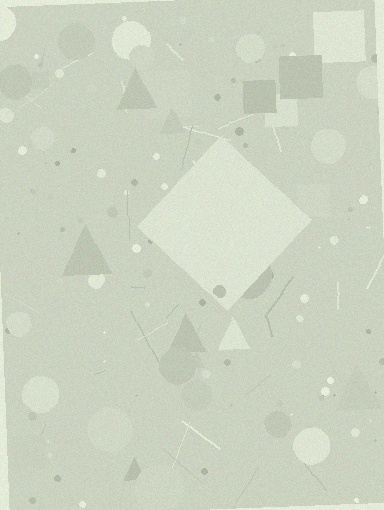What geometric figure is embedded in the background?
A diamond is embedded in the background.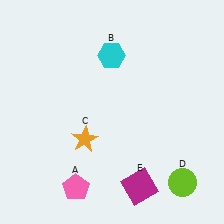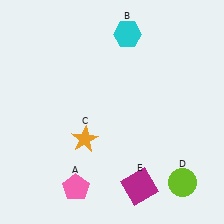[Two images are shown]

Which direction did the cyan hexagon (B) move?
The cyan hexagon (B) moved up.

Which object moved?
The cyan hexagon (B) moved up.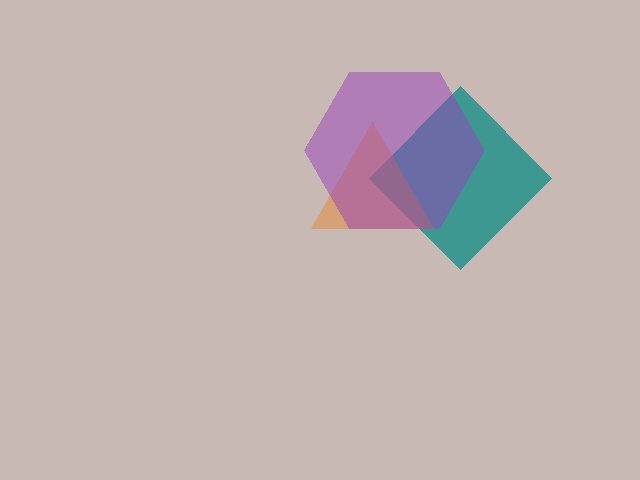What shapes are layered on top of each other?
The layered shapes are: a teal diamond, an orange triangle, a purple hexagon.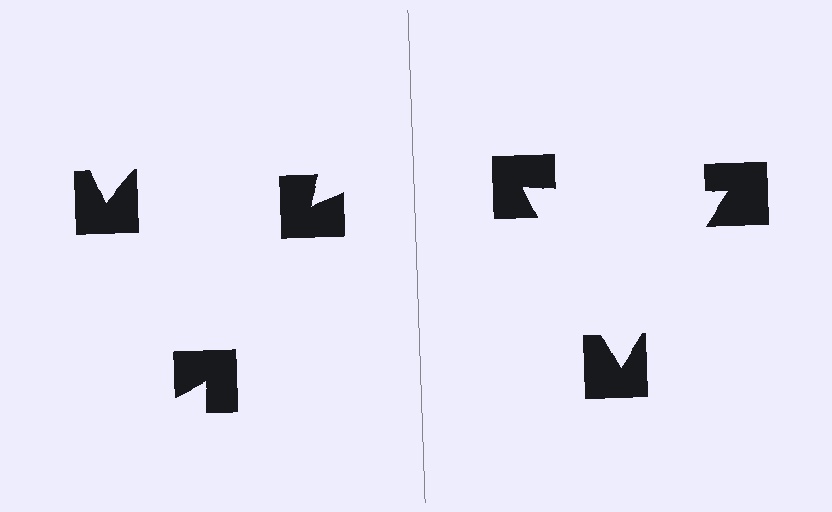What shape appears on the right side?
An illusory triangle.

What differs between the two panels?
The notched squares are positioned identically on both sides; only the wedge orientations differ. On the right they align to a triangle; on the left they are misaligned.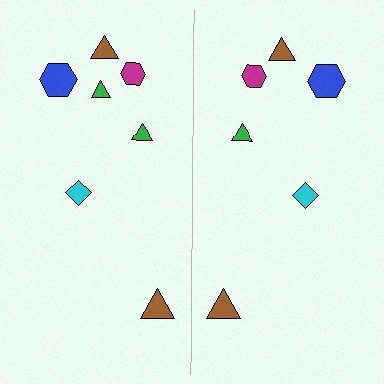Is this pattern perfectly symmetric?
No, the pattern is not perfectly symmetric. A green triangle is missing from the right side.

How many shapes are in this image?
There are 13 shapes in this image.